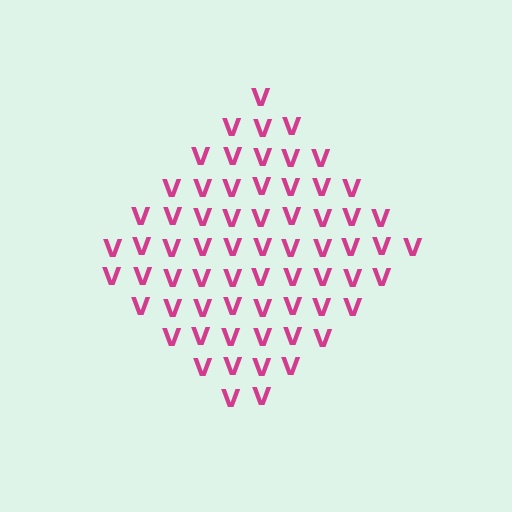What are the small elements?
The small elements are letter V's.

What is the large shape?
The large shape is a diamond.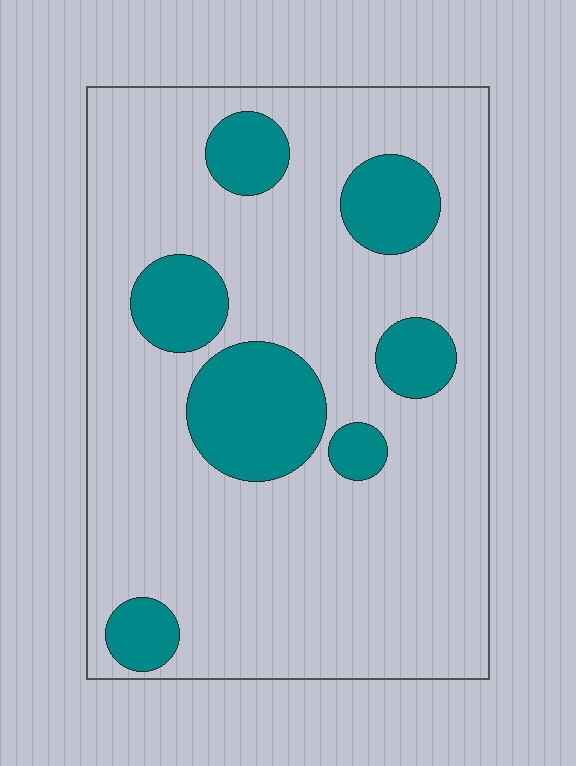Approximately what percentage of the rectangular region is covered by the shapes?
Approximately 20%.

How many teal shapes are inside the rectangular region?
7.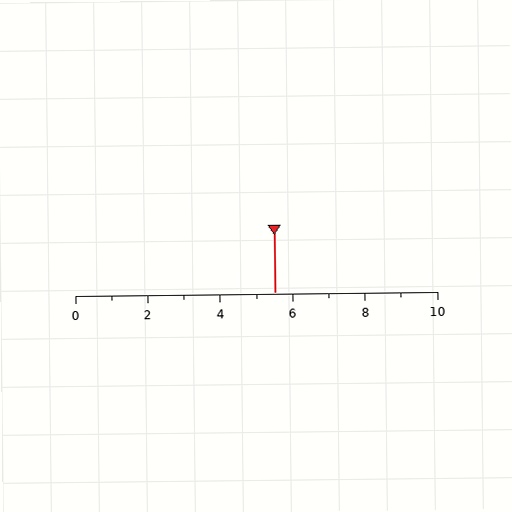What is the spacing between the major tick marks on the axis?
The major ticks are spaced 2 apart.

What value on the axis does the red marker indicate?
The marker indicates approximately 5.5.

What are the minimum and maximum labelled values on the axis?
The axis runs from 0 to 10.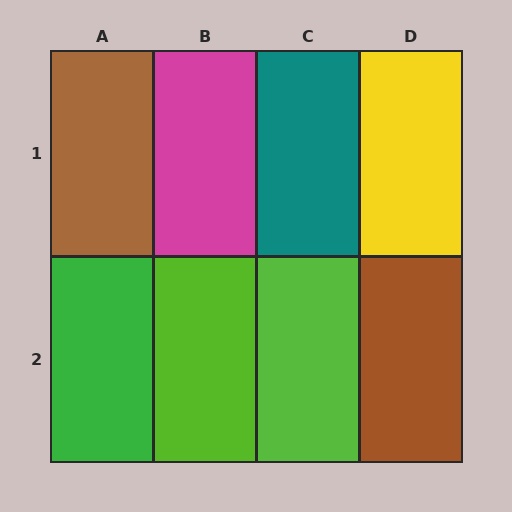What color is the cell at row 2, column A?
Green.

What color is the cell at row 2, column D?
Brown.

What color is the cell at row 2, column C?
Lime.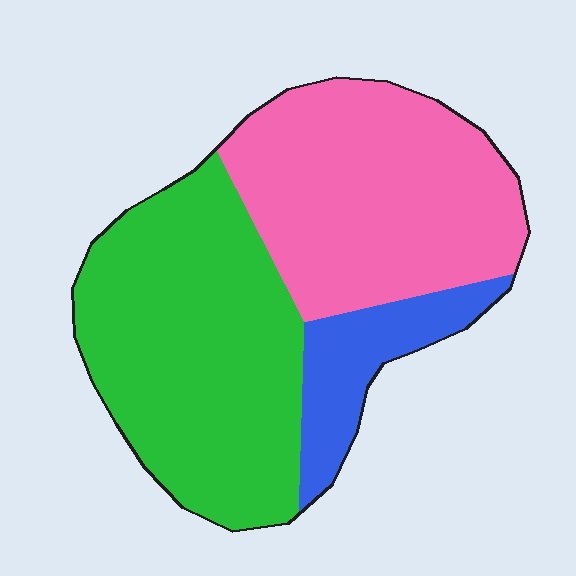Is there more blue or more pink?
Pink.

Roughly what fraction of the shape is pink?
Pink takes up between a third and a half of the shape.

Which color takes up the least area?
Blue, at roughly 15%.